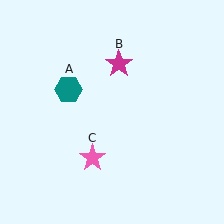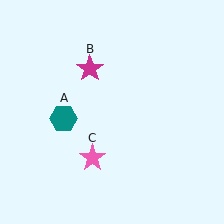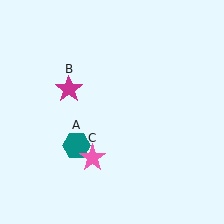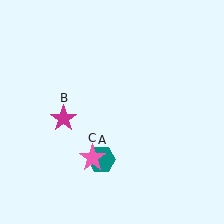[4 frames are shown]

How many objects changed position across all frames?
2 objects changed position: teal hexagon (object A), magenta star (object B).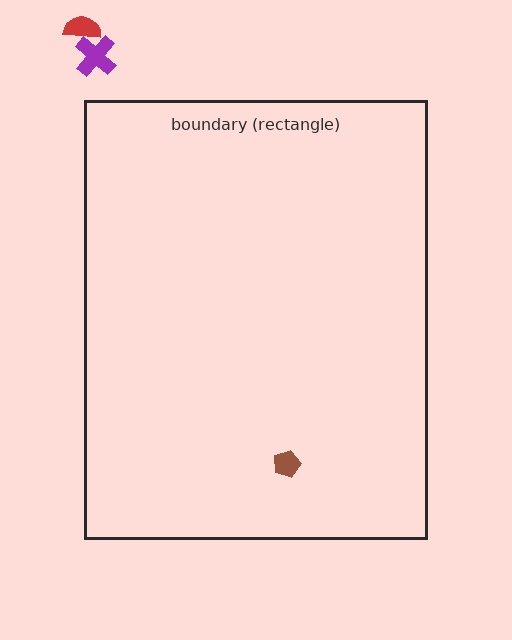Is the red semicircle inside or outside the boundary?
Outside.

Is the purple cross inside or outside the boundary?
Outside.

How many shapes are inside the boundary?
1 inside, 2 outside.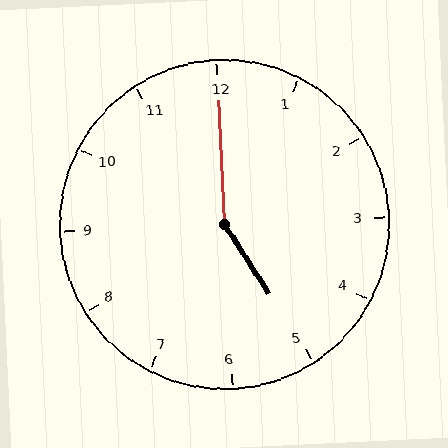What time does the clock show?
5:00.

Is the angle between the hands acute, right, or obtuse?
It is obtuse.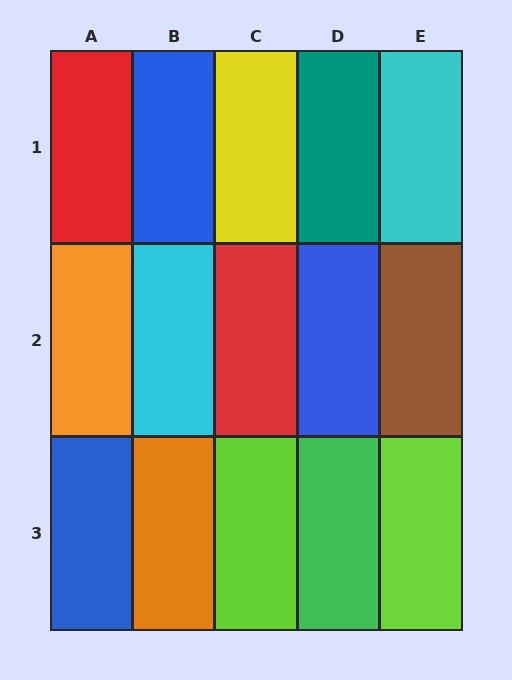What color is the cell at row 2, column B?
Cyan.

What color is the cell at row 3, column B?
Orange.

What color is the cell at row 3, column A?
Blue.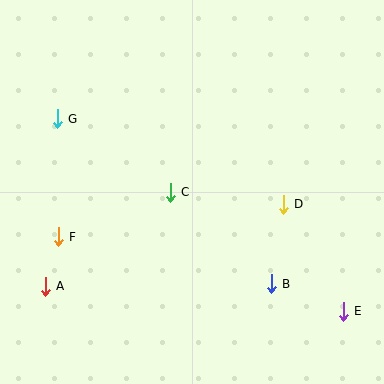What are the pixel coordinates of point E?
Point E is at (343, 311).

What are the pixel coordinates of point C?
Point C is at (170, 192).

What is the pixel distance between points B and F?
The distance between B and F is 218 pixels.